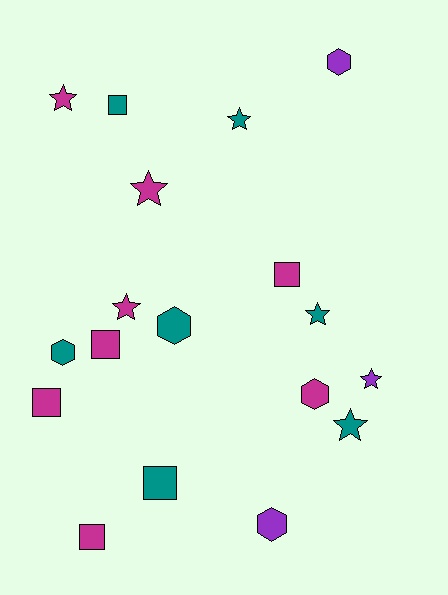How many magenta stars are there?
There are 3 magenta stars.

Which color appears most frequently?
Magenta, with 8 objects.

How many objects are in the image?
There are 18 objects.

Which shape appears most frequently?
Star, with 7 objects.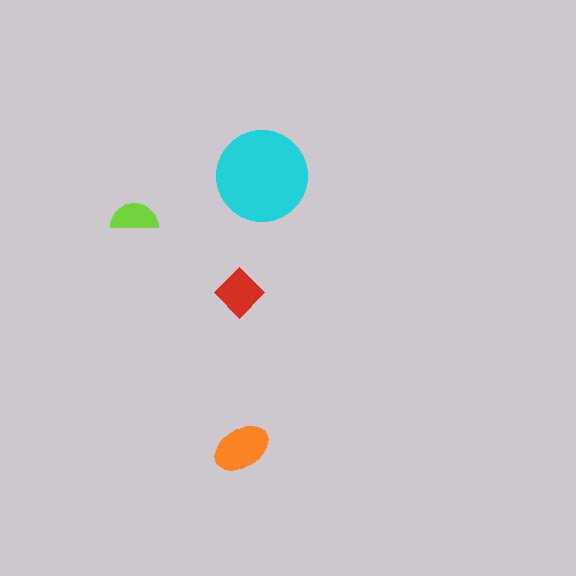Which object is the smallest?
The lime semicircle.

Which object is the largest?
The cyan circle.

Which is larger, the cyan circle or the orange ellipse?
The cyan circle.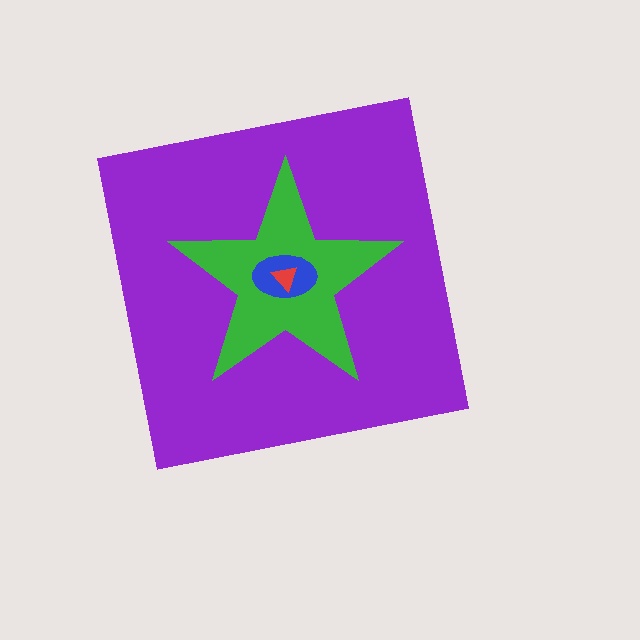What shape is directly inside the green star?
The blue ellipse.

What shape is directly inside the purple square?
The green star.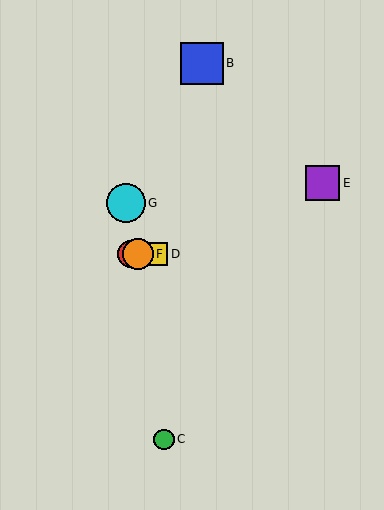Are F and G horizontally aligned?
No, F is at y≈254 and G is at y≈203.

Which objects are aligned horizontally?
Objects A, D, F are aligned horizontally.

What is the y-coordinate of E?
Object E is at y≈183.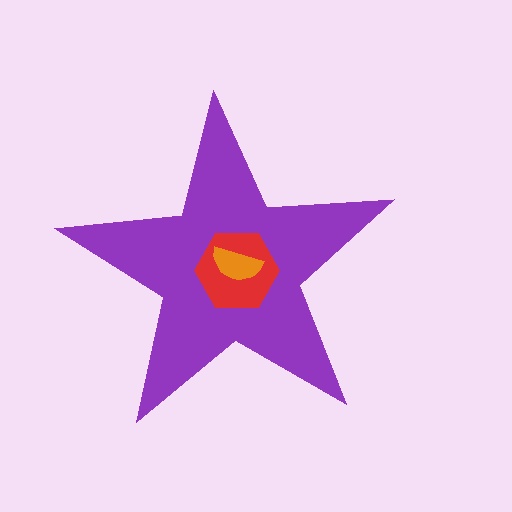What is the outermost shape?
The purple star.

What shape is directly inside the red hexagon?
The orange semicircle.